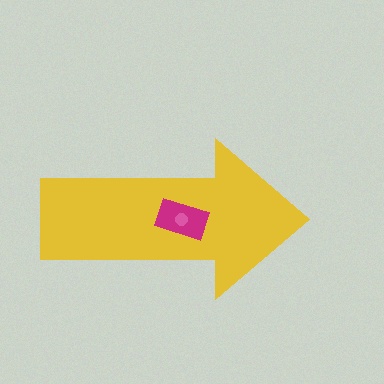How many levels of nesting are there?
3.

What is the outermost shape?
The yellow arrow.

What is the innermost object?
The pink circle.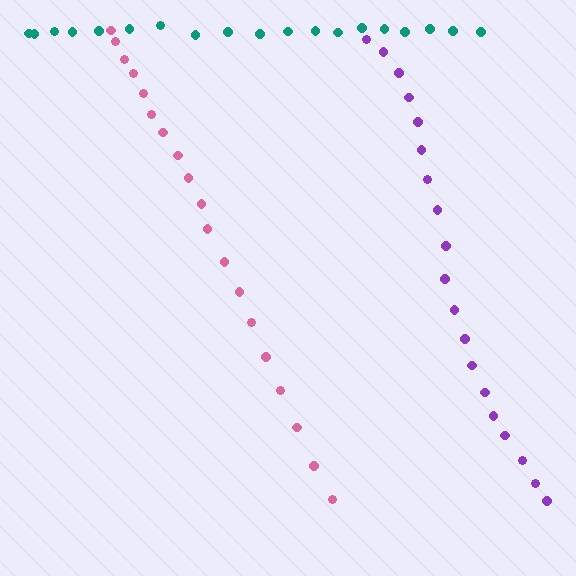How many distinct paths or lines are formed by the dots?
There are 3 distinct paths.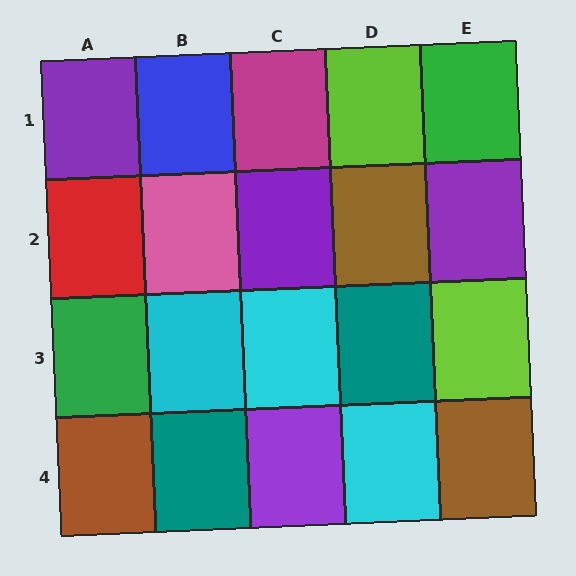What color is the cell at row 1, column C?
Magenta.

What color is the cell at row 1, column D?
Lime.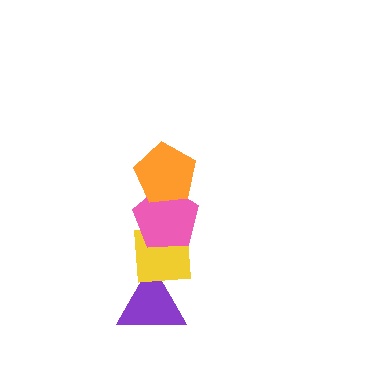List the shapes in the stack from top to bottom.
From top to bottom: the orange pentagon, the pink pentagon, the yellow square, the purple triangle.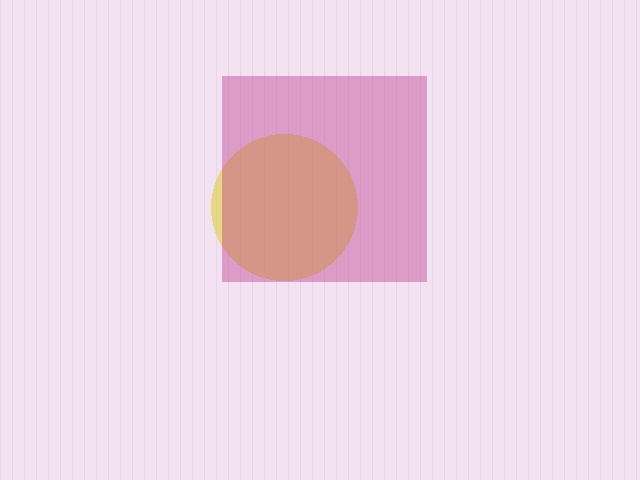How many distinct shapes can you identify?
There are 2 distinct shapes: a yellow circle, a magenta square.